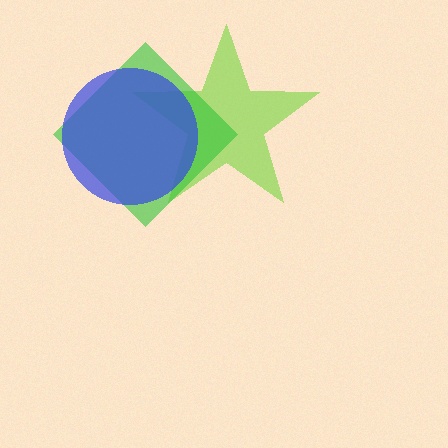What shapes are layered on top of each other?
The layered shapes are: a lime star, a green diamond, a blue circle.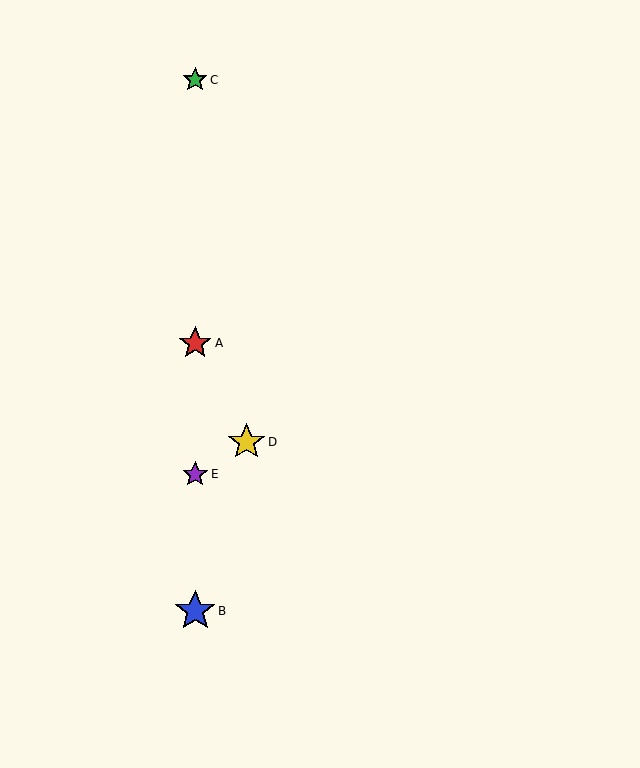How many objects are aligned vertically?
4 objects (A, B, C, E) are aligned vertically.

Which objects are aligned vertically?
Objects A, B, C, E are aligned vertically.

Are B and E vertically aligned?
Yes, both are at x≈195.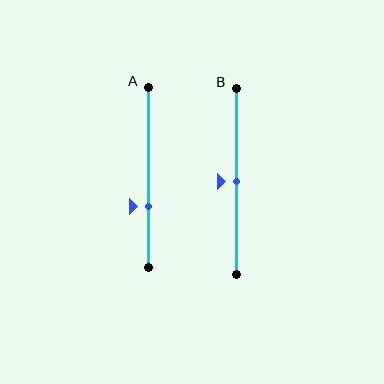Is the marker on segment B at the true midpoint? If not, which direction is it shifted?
Yes, the marker on segment B is at the true midpoint.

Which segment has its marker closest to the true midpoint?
Segment B has its marker closest to the true midpoint.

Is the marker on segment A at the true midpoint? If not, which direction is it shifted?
No, the marker on segment A is shifted downward by about 16% of the segment length.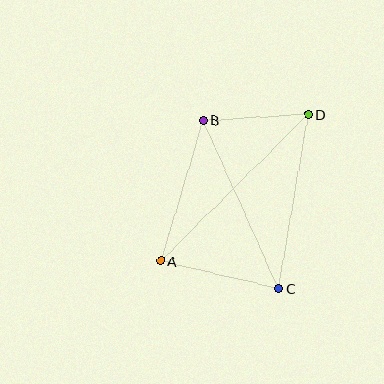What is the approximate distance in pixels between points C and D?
The distance between C and D is approximately 177 pixels.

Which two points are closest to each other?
Points B and D are closest to each other.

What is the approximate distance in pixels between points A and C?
The distance between A and C is approximately 121 pixels.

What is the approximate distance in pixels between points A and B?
The distance between A and B is approximately 147 pixels.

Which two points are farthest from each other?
Points A and D are farthest from each other.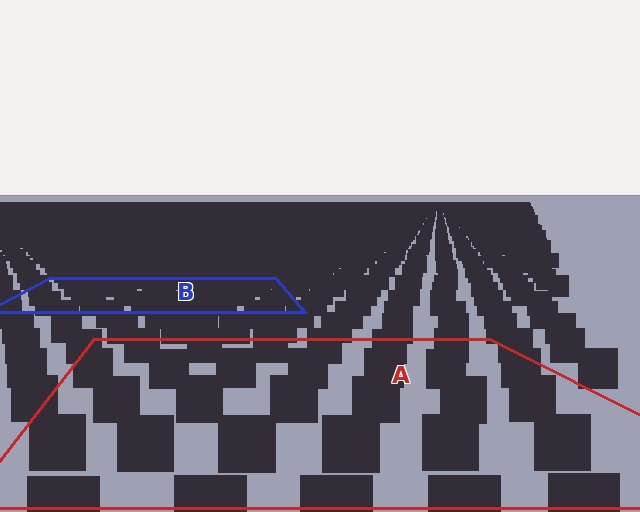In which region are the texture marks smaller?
The texture marks are smaller in region B, because it is farther away.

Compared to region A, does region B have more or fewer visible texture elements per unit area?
Region B has more texture elements per unit area — they are packed more densely because it is farther away.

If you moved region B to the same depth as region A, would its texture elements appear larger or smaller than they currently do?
They would appear larger. At a closer depth, the same texture elements are projected at a bigger on-screen size.